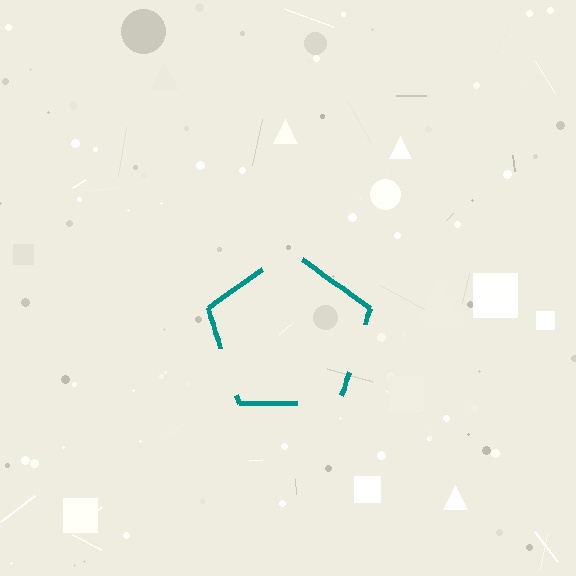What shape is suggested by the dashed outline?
The dashed outline suggests a pentagon.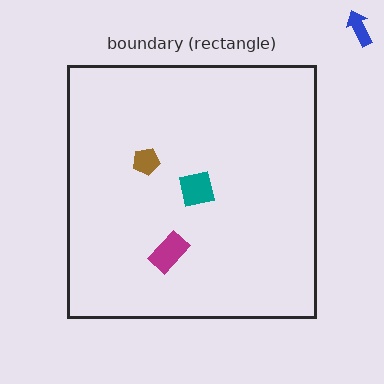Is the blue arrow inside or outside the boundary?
Outside.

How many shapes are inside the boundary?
3 inside, 1 outside.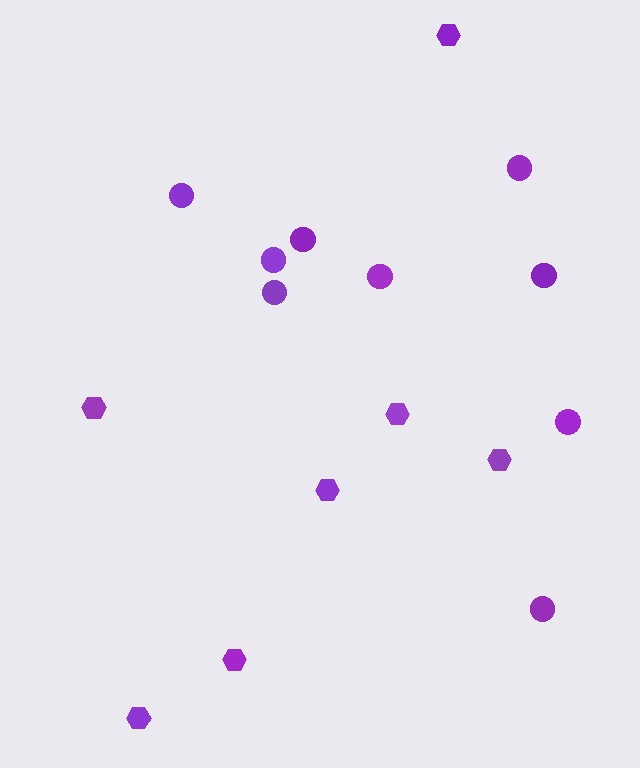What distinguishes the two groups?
There are 2 groups: one group of circles (9) and one group of hexagons (7).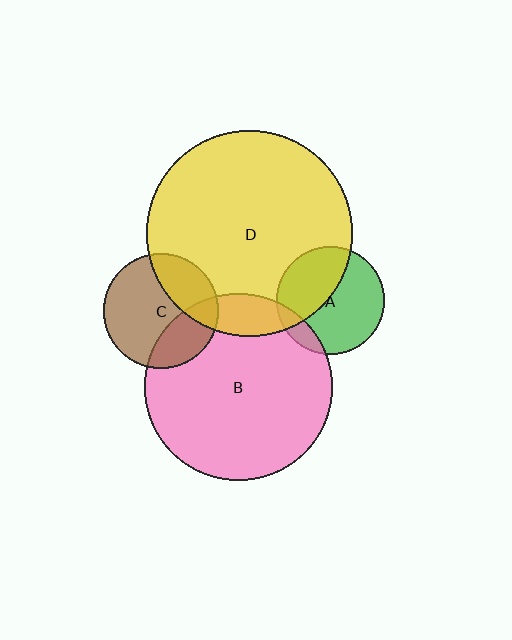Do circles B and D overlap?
Yes.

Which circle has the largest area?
Circle D (yellow).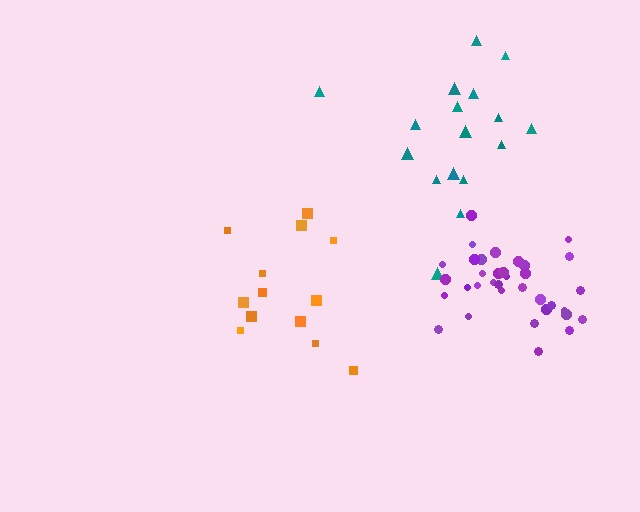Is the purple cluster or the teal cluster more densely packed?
Purple.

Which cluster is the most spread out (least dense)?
Orange.